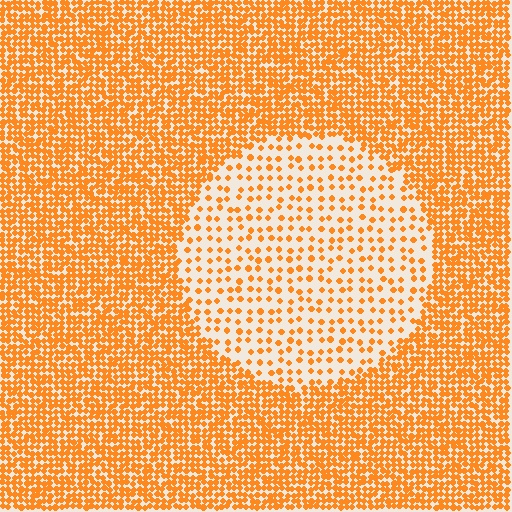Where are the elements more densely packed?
The elements are more densely packed outside the circle boundary.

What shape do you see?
I see a circle.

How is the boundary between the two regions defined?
The boundary is defined by a change in element density (approximately 3.0x ratio). All elements are the same color, size, and shape.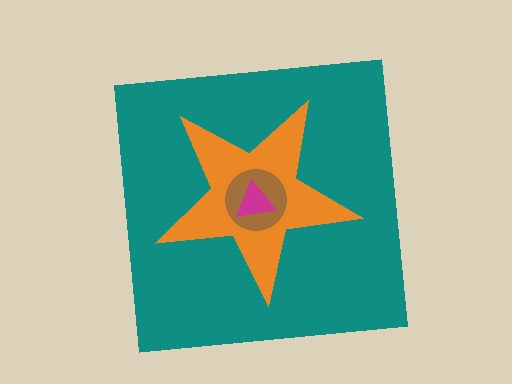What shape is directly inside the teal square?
The orange star.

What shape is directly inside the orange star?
The brown circle.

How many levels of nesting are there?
4.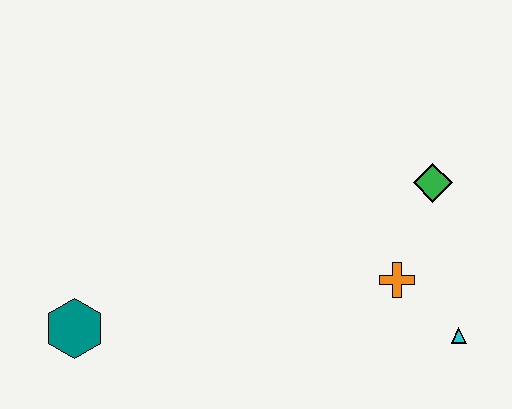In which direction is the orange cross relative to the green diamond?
The orange cross is below the green diamond.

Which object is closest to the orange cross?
The cyan triangle is closest to the orange cross.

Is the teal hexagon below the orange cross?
Yes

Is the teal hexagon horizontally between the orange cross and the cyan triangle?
No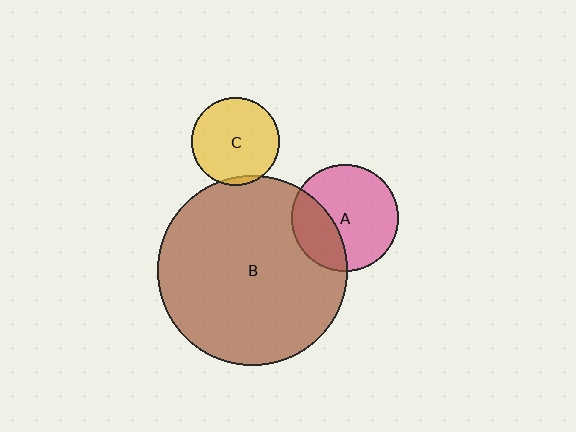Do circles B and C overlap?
Yes.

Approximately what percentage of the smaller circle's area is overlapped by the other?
Approximately 5%.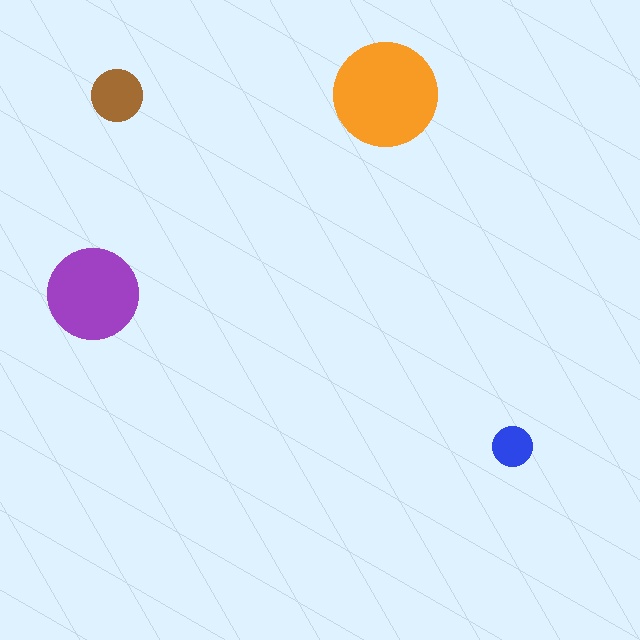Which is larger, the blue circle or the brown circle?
The brown one.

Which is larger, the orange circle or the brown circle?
The orange one.